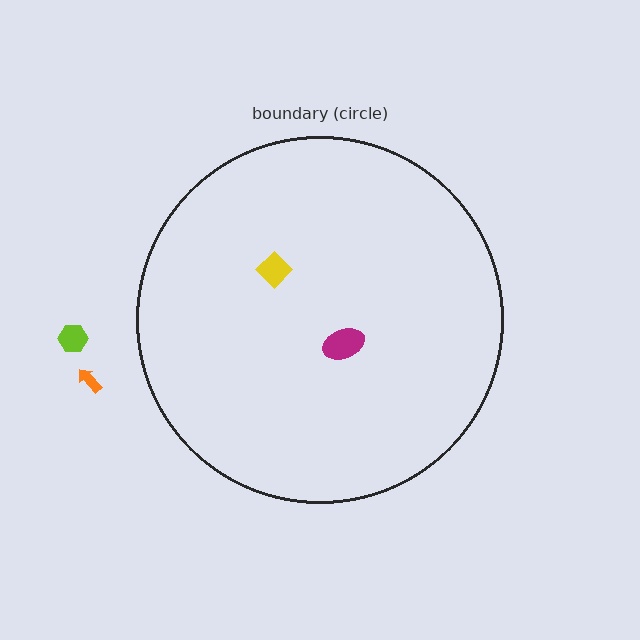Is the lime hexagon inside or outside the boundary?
Outside.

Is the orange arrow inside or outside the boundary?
Outside.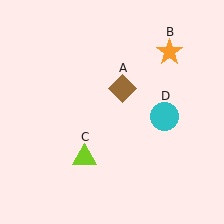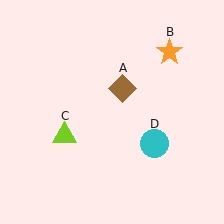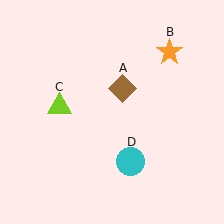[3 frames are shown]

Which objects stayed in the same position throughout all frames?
Brown diamond (object A) and orange star (object B) remained stationary.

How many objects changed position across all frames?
2 objects changed position: lime triangle (object C), cyan circle (object D).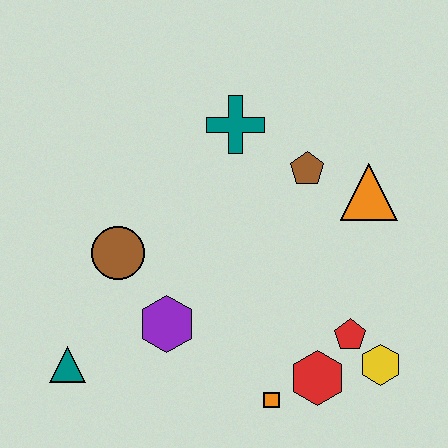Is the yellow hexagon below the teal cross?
Yes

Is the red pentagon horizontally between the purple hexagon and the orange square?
No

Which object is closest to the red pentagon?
The yellow hexagon is closest to the red pentagon.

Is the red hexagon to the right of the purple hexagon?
Yes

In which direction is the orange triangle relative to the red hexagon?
The orange triangle is above the red hexagon.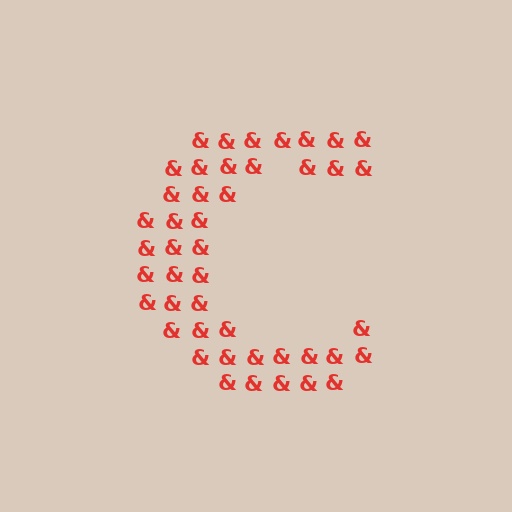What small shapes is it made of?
It is made of small ampersands.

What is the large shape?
The large shape is the letter C.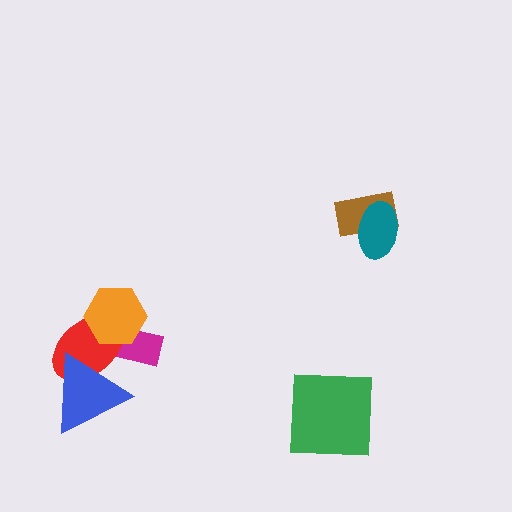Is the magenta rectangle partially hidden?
Yes, it is partially covered by another shape.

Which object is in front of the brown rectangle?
The teal ellipse is in front of the brown rectangle.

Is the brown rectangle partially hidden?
Yes, it is partially covered by another shape.